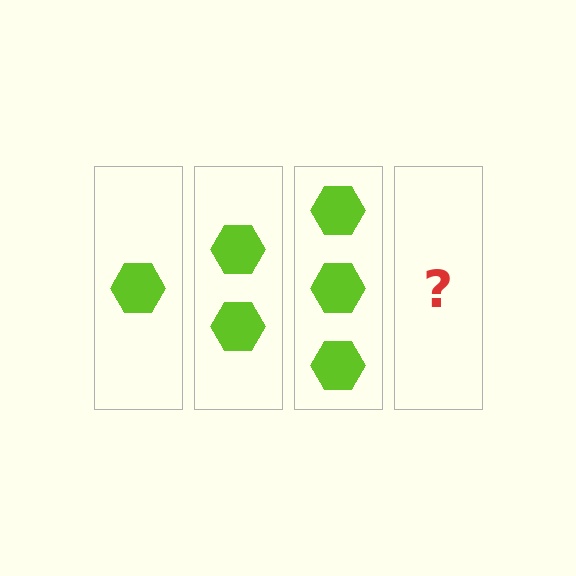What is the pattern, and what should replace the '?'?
The pattern is that each step adds one more hexagon. The '?' should be 4 hexagons.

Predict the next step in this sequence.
The next step is 4 hexagons.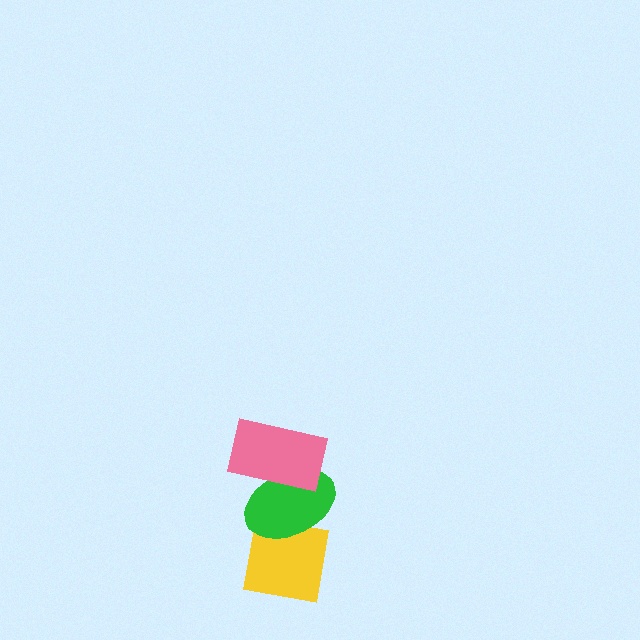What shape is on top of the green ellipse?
The pink rectangle is on top of the green ellipse.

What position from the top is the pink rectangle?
The pink rectangle is 1st from the top.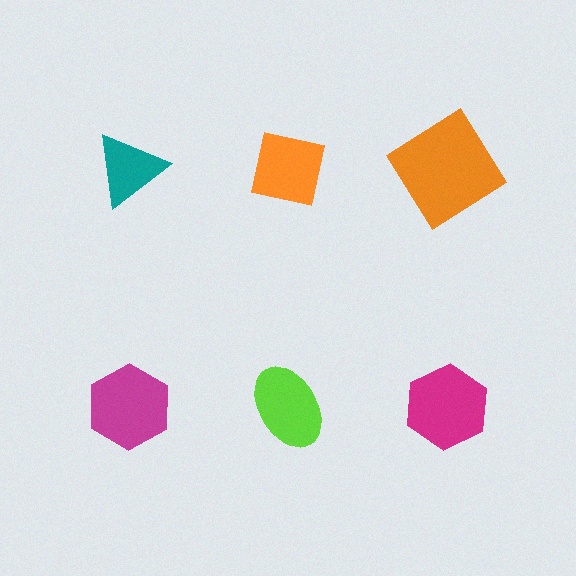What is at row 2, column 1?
A magenta hexagon.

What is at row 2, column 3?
A magenta hexagon.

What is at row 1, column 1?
A teal triangle.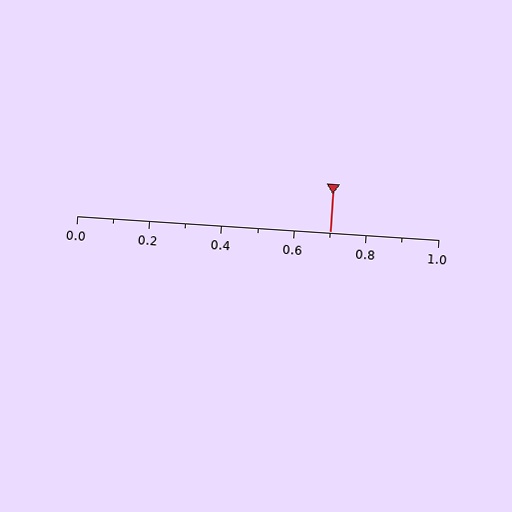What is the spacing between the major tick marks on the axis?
The major ticks are spaced 0.2 apart.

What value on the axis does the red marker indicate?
The marker indicates approximately 0.7.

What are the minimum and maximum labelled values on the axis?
The axis runs from 0.0 to 1.0.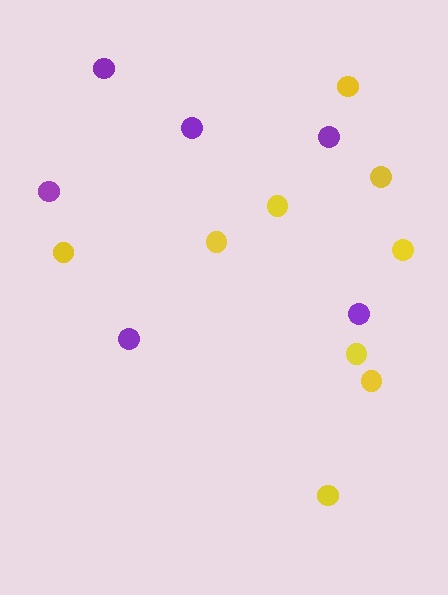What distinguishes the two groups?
There are 2 groups: one group of purple circles (6) and one group of yellow circles (9).